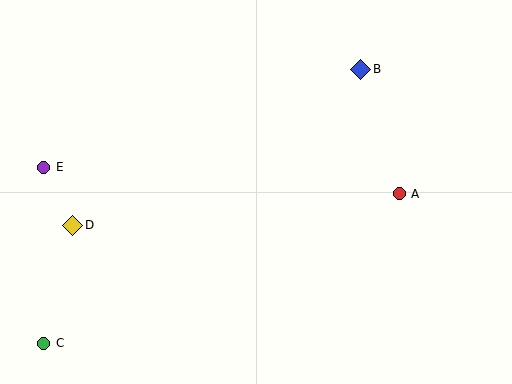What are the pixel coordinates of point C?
Point C is at (44, 343).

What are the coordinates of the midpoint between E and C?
The midpoint between E and C is at (44, 255).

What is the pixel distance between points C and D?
The distance between C and D is 122 pixels.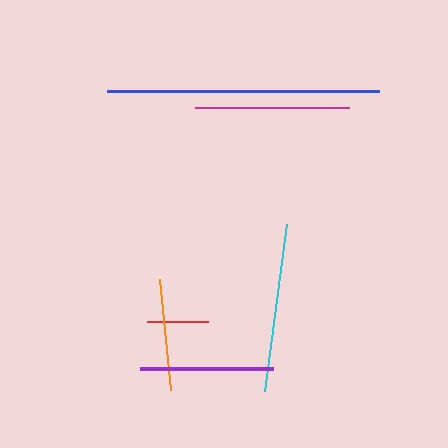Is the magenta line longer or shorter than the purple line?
The magenta line is longer than the purple line.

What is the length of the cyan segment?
The cyan segment is approximately 168 pixels long.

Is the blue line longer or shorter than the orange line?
The blue line is longer than the orange line.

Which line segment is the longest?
The blue line is the longest at approximately 272 pixels.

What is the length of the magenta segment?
The magenta segment is approximately 154 pixels long.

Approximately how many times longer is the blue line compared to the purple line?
The blue line is approximately 2.0 times the length of the purple line.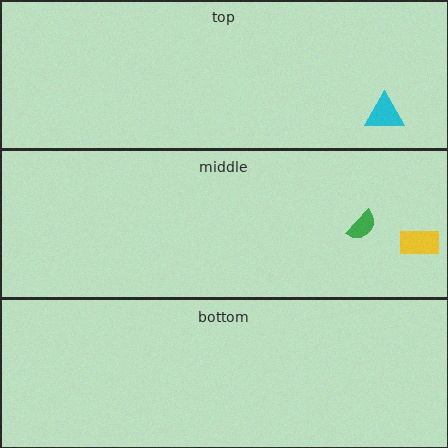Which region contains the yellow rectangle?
The middle region.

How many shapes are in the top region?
1.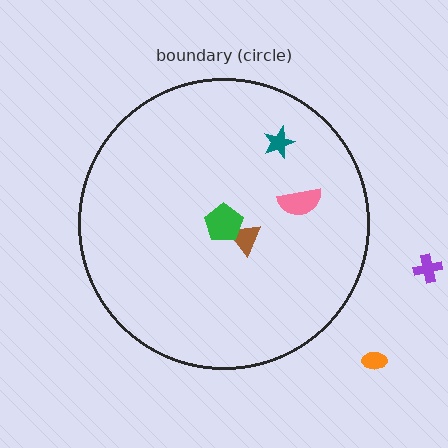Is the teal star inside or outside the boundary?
Inside.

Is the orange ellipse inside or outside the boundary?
Outside.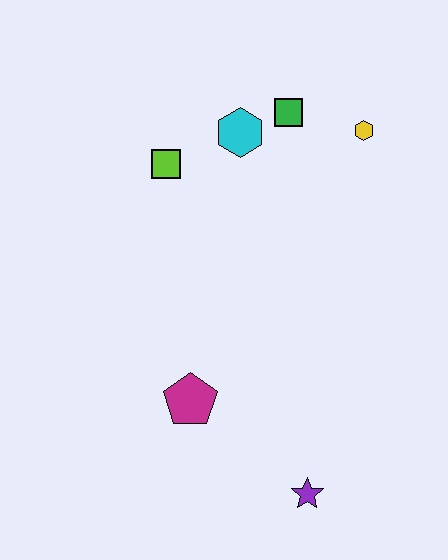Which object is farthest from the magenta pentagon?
The yellow hexagon is farthest from the magenta pentagon.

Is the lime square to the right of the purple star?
No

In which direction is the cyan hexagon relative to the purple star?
The cyan hexagon is above the purple star.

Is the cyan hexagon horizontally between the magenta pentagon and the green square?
Yes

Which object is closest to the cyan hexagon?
The green square is closest to the cyan hexagon.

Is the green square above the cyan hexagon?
Yes